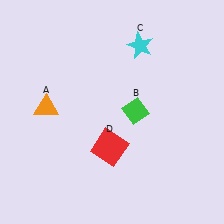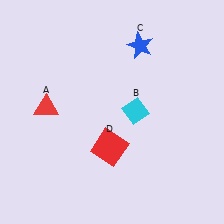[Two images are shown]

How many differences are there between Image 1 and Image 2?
There are 3 differences between the two images.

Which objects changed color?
A changed from orange to red. B changed from green to cyan. C changed from cyan to blue.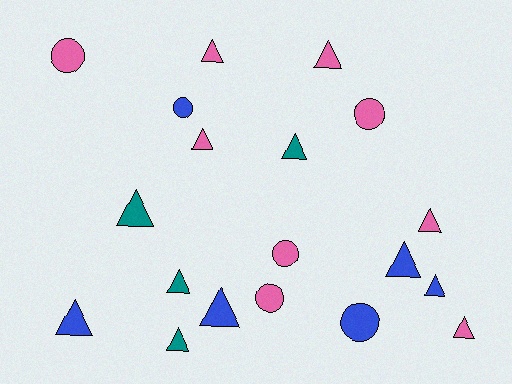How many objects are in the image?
There are 19 objects.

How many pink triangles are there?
There are 5 pink triangles.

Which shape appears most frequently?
Triangle, with 13 objects.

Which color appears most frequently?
Pink, with 9 objects.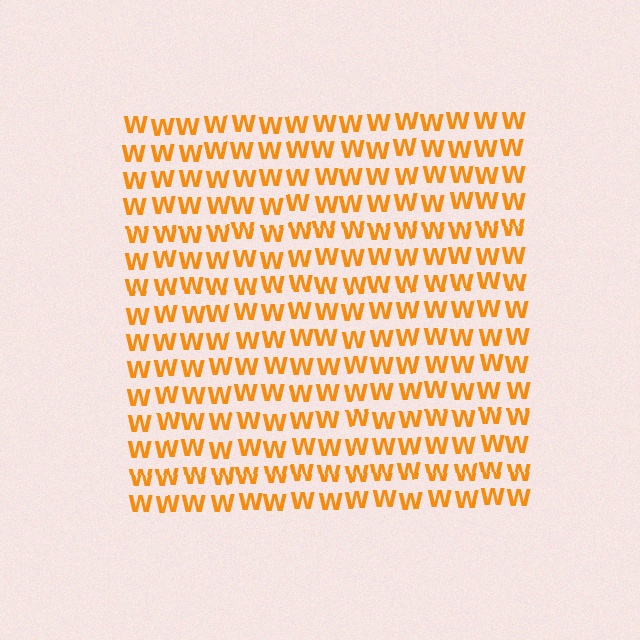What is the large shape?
The large shape is a square.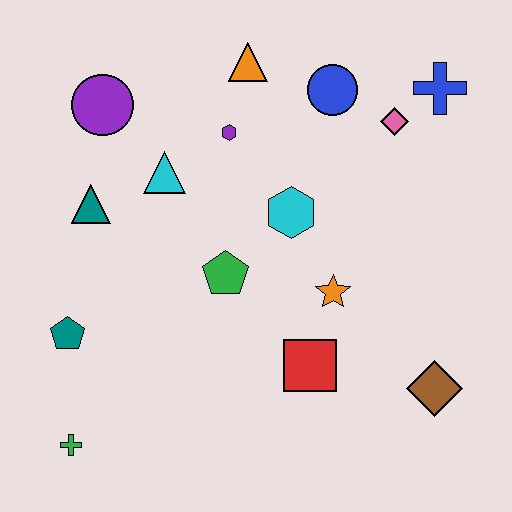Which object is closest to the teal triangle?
The cyan triangle is closest to the teal triangle.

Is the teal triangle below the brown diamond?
No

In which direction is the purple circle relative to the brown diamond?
The purple circle is to the left of the brown diamond.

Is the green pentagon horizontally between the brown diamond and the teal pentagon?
Yes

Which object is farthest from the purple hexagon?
The green cross is farthest from the purple hexagon.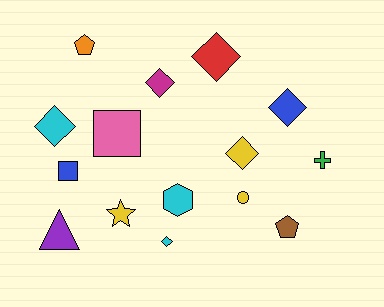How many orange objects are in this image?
There is 1 orange object.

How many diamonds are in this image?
There are 6 diamonds.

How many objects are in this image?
There are 15 objects.